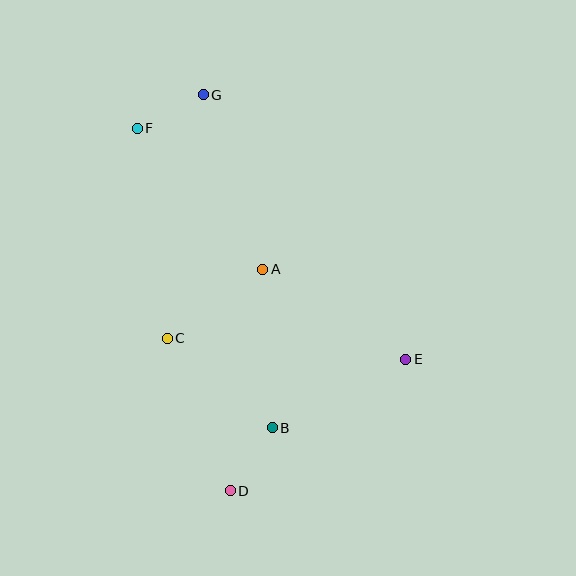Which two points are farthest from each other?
Points D and G are farthest from each other.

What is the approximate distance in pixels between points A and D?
The distance between A and D is approximately 224 pixels.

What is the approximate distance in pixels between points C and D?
The distance between C and D is approximately 165 pixels.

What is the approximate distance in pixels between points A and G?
The distance between A and G is approximately 184 pixels.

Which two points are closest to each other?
Points F and G are closest to each other.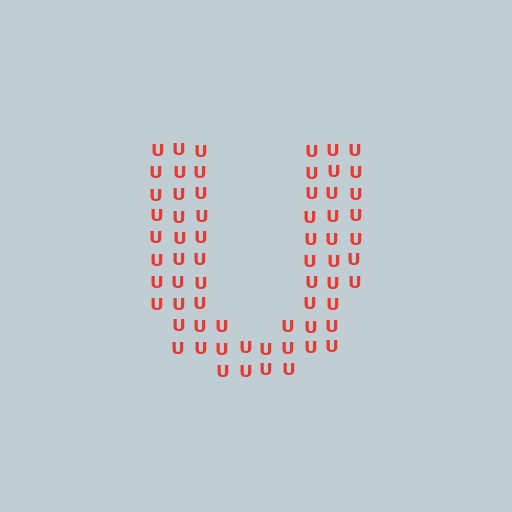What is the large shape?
The large shape is the letter U.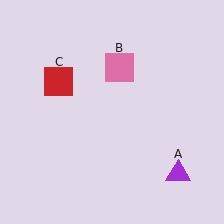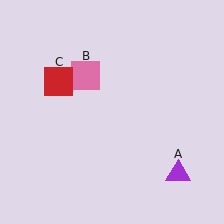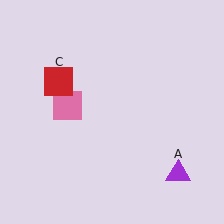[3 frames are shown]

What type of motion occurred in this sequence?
The pink square (object B) rotated counterclockwise around the center of the scene.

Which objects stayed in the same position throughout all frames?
Purple triangle (object A) and red square (object C) remained stationary.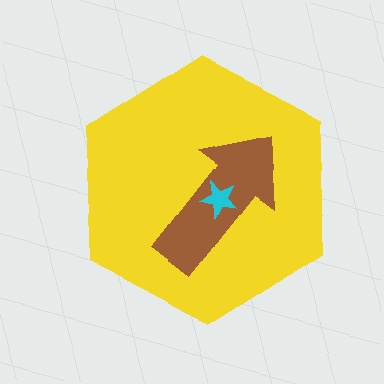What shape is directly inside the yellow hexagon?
The brown arrow.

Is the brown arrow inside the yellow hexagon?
Yes.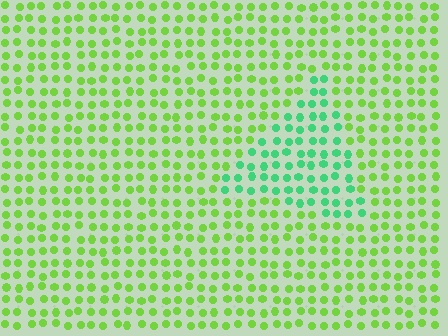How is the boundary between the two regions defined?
The boundary is defined purely by a slight shift in hue (about 45 degrees). Spacing, size, and orientation are identical on both sides.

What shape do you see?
I see a triangle.